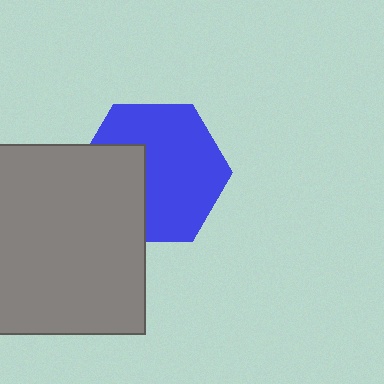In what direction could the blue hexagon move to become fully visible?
The blue hexagon could move right. That would shift it out from behind the gray square entirely.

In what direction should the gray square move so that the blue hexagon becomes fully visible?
The gray square should move left. That is the shortest direction to clear the overlap and leave the blue hexagon fully visible.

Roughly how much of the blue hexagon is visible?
Most of it is visible (roughly 67%).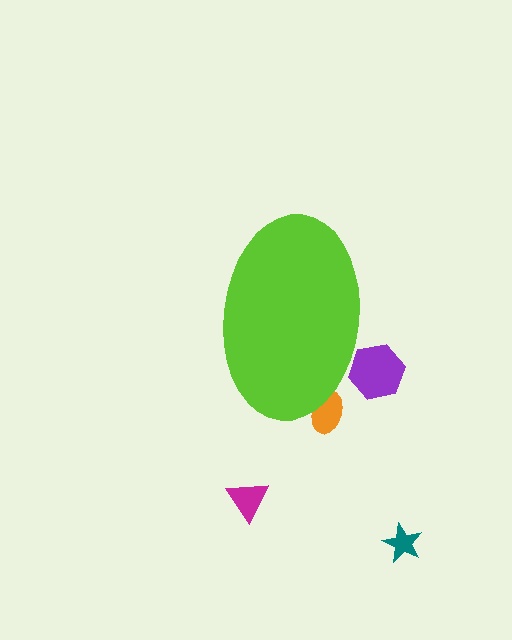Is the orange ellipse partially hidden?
Yes, the orange ellipse is partially hidden behind the lime ellipse.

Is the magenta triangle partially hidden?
No, the magenta triangle is fully visible.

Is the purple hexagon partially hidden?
Yes, the purple hexagon is partially hidden behind the lime ellipse.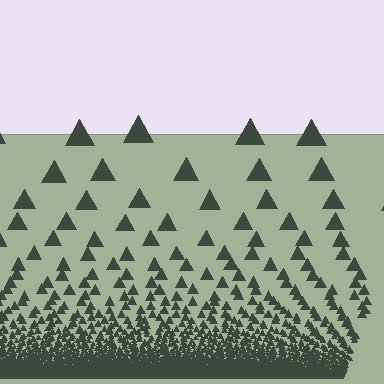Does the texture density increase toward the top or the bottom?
Density increases toward the bottom.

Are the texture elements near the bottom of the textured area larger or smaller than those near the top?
Smaller. The gradient is inverted — elements near the bottom are smaller and denser.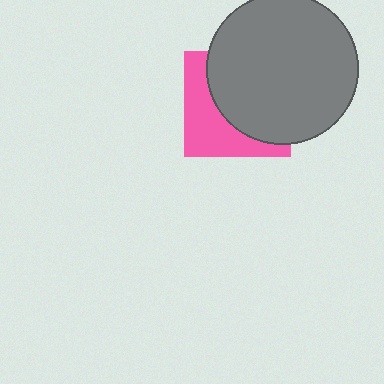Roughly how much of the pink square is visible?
A small part of it is visible (roughly 41%).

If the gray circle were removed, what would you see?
You would see the complete pink square.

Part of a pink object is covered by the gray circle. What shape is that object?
It is a square.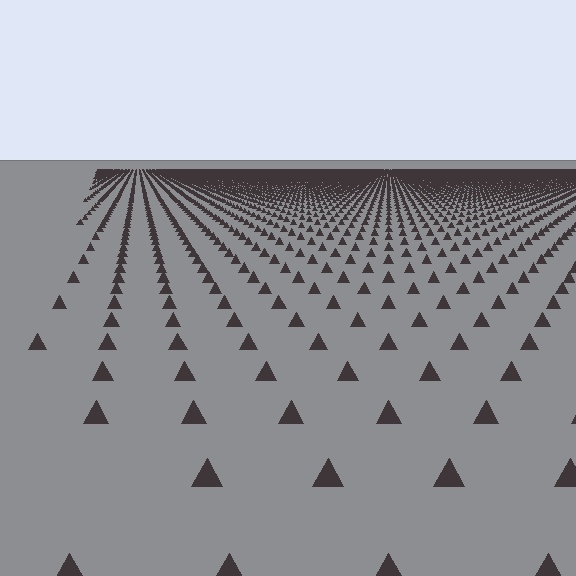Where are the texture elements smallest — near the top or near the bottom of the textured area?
Near the top.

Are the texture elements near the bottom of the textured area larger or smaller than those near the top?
Larger. Near the bottom, elements are closer to the viewer and appear at a bigger on-screen size.